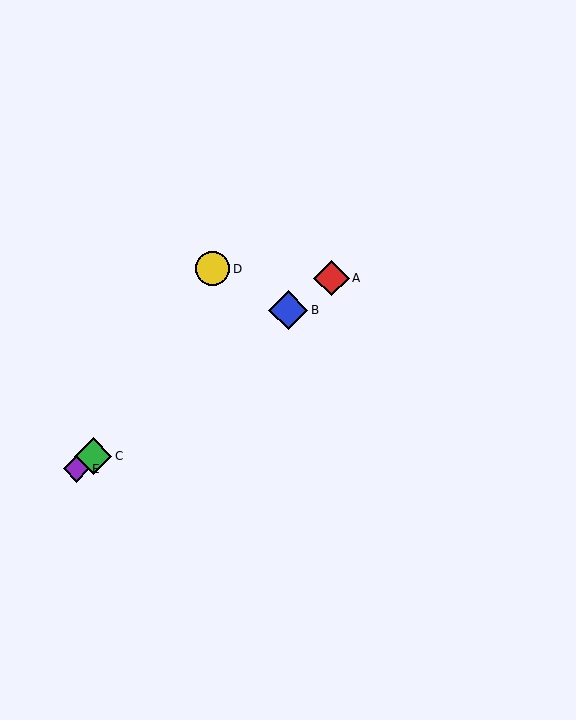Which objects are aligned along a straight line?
Objects A, B, C, E are aligned along a straight line.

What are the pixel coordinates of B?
Object B is at (288, 310).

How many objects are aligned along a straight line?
4 objects (A, B, C, E) are aligned along a straight line.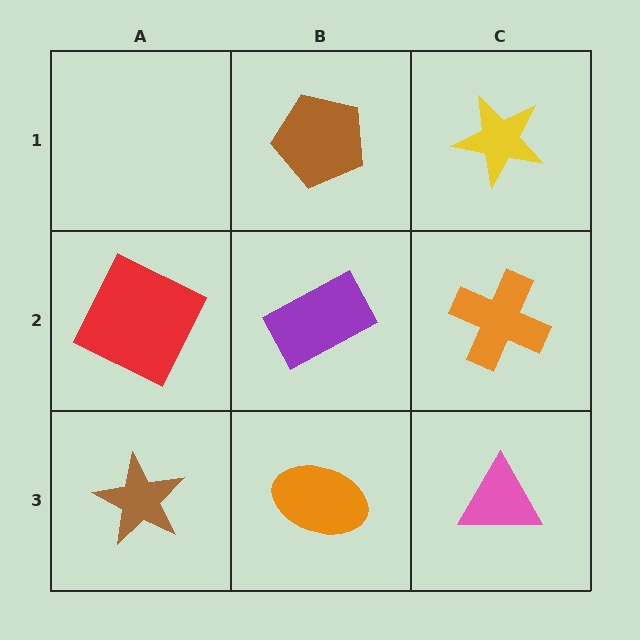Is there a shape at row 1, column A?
No, that cell is empty.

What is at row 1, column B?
A brown pentagon.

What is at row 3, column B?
An orange ellipse.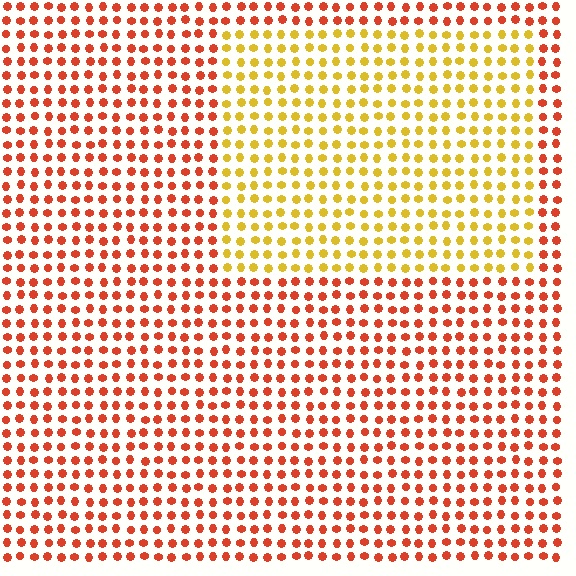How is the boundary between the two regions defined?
The boundary is defined purely by a slight shift in hue (about 42 degrees). Spacing, size, and orientation are identical on both sides.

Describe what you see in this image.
The image is filled with small red elements in a uniform arrangement. A rectangle-shaped region is visible where the elements are tinted to a slightly different hue, forming a subtle color boundary.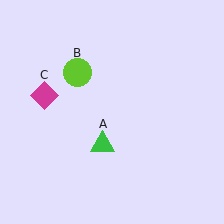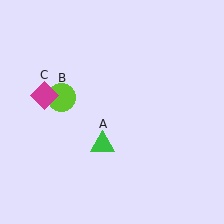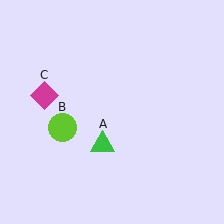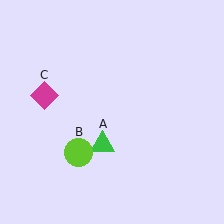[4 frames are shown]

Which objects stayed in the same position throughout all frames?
Green triangle (object A) and magenta diamond (object C) remained stationary.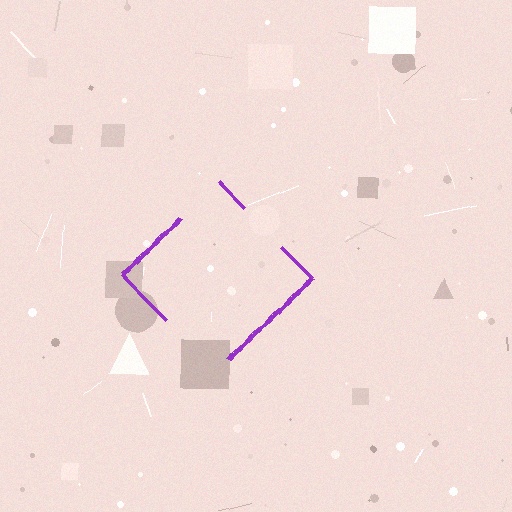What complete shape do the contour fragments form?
The contour fragments form a diamond.